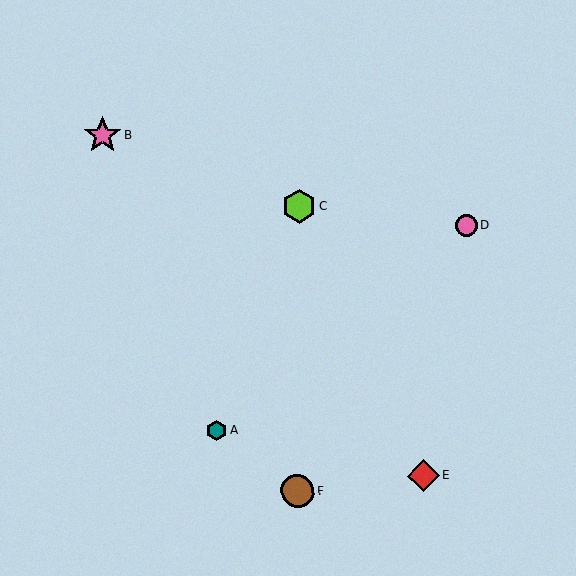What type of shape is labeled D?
Shape D is a pink circle.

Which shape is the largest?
The pink star (labeled B) is the largest.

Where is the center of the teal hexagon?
The center of the teal hexagon is at (216, 430).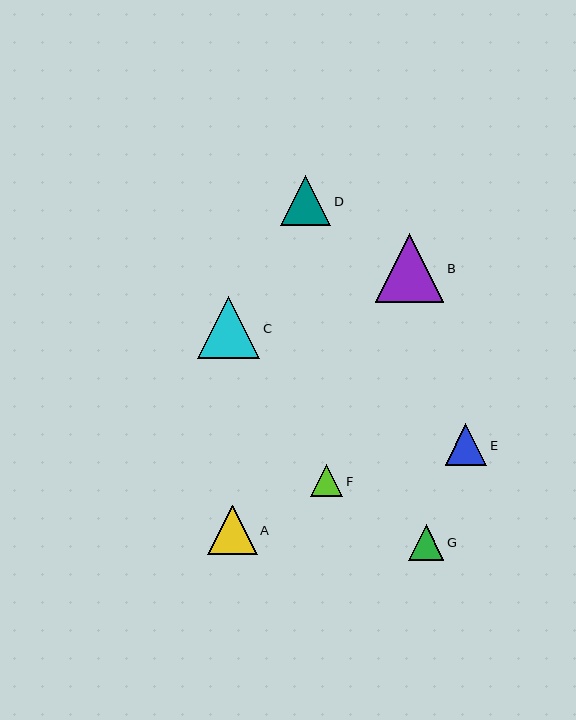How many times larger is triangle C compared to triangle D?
Triangle C is approximately 1.2 times the size of triangle D.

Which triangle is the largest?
Triangle B is the largest with a size of approximately 68 pixels.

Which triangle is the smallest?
Triangle F is the smallest with a size of approximately 32 pixels.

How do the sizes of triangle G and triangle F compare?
Triangle G and triangle F are approximately the same size.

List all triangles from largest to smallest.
From largest to smallest: B, C, D, A, E, G, F.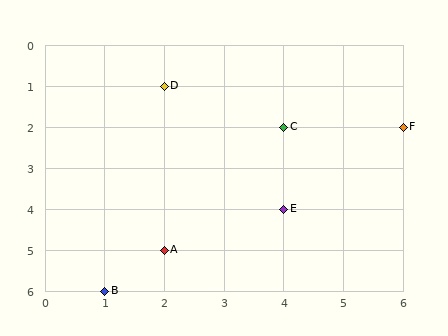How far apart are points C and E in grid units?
Points C and E are 2 rows apart.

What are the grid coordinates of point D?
Point D is at grid coordinates (2, 1).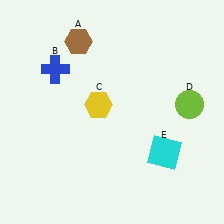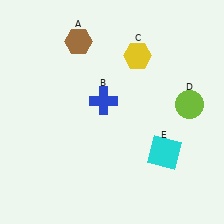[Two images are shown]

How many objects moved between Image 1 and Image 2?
2 objects moved between the two images.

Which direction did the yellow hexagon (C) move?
The yellow hexagon (C) moved up.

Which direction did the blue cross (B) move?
The blue cross (B) moved right.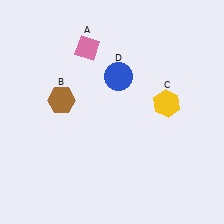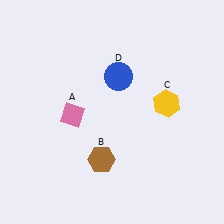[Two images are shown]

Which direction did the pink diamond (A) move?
The pink diamond (A) moved down.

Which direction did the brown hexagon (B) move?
The brown hexagon (B) moved down.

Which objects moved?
The objects that moved are: the pink diamond (A), the brown hexagon (B).